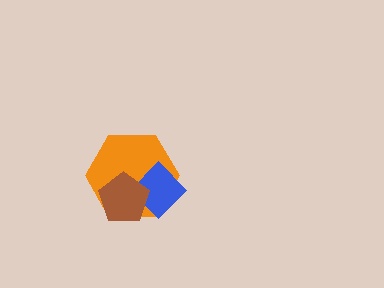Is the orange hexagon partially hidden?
Yes, it is partially covered by another shape.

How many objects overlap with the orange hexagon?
2 objects overlap with the orange hexagon.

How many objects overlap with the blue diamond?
2 objects overlap with the blue diamond.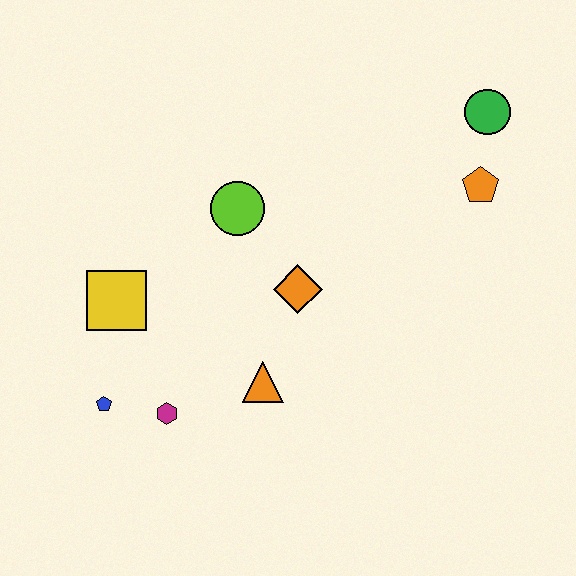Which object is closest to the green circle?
The orange pentagon is closest to the green circle.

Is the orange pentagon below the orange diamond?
No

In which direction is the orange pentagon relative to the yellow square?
The orange pentagon is to the right of the yellow square.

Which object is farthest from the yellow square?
The green circle is farthest from the yellow square.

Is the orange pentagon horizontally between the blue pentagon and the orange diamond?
No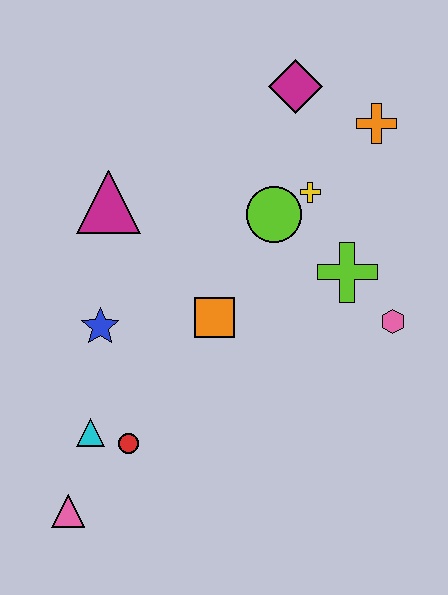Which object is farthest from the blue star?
The orange cross is farthest from the blue star.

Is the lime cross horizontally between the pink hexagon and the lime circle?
Yes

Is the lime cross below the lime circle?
Yes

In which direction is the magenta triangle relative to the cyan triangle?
The magenta triangle is above the cyan triangle.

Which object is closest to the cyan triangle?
The red circle is closest to the cyan triangle.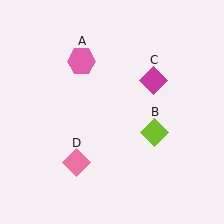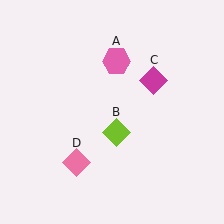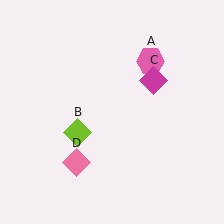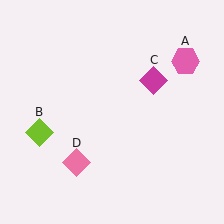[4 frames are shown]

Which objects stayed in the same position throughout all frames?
Magenta diamond (object C) and pink diamond (object D) remained stationary.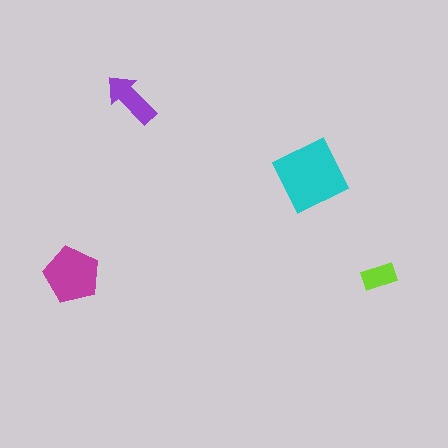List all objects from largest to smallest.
The cyan diamond, the magenta pentagon, the purple arrow, the lime rectangle.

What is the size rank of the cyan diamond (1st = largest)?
1st.